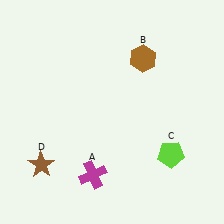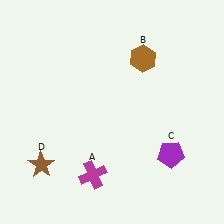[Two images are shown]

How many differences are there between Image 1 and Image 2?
There is 1 difference between the two images.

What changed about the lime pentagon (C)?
In Image 1, C is lime. In Image 2, it changed to purple.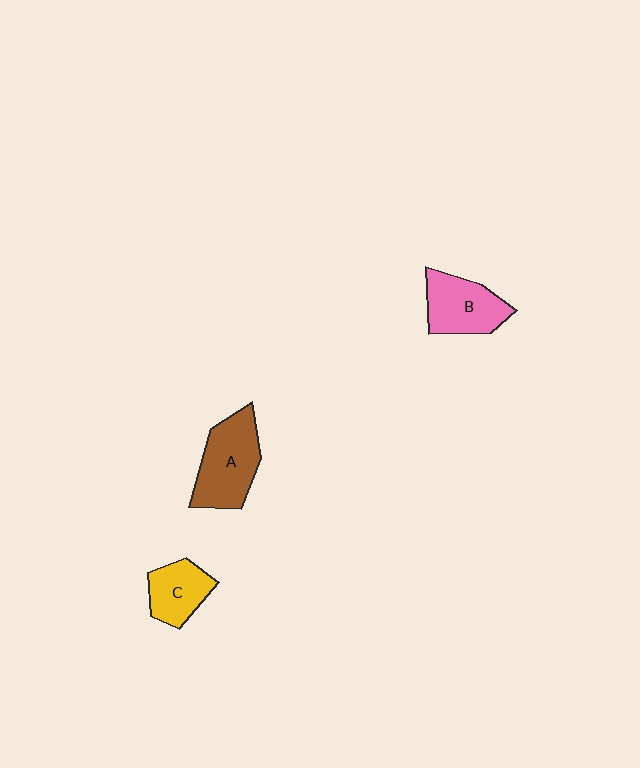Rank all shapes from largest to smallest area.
From largest to smallest: A (brown), B (pink), C (yellow).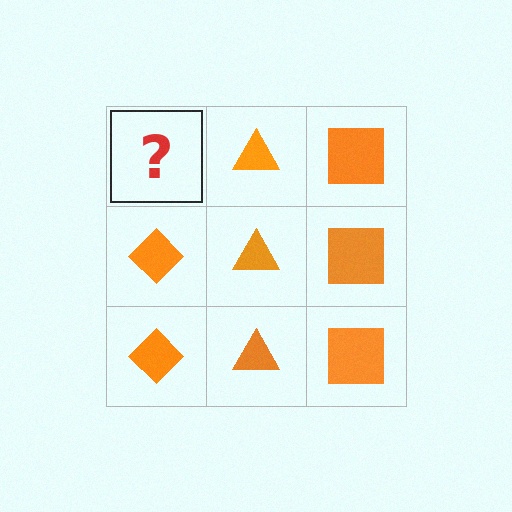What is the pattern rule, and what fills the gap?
The rule is that each column has a consistent shape. The gap should be filled with an orange diamond.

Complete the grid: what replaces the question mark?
The question mark should be replaced with an orange diamond.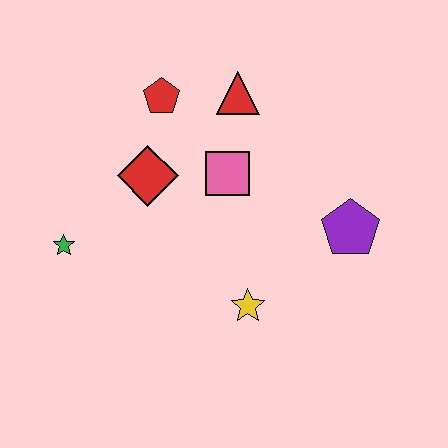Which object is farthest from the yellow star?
The red pentagon is farthest from the yellow star.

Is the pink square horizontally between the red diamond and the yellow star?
Yes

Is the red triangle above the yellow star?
Yes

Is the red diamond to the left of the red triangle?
Yes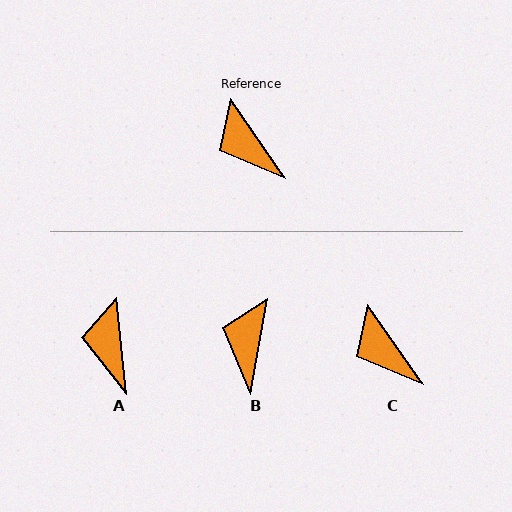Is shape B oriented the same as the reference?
No, it is off by about 45 degrees.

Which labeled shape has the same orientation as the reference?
C.